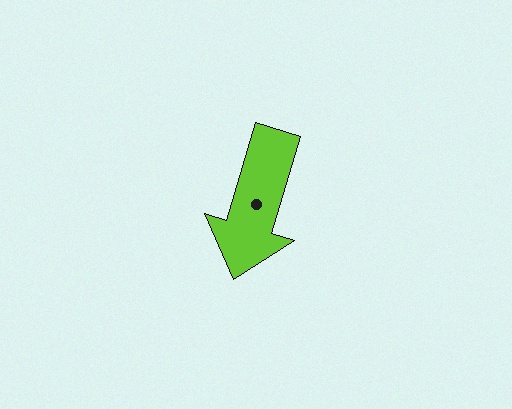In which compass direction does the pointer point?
South.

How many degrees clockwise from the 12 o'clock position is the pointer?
Approximately 196 degrees.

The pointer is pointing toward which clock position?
Roughly 7 o'clock.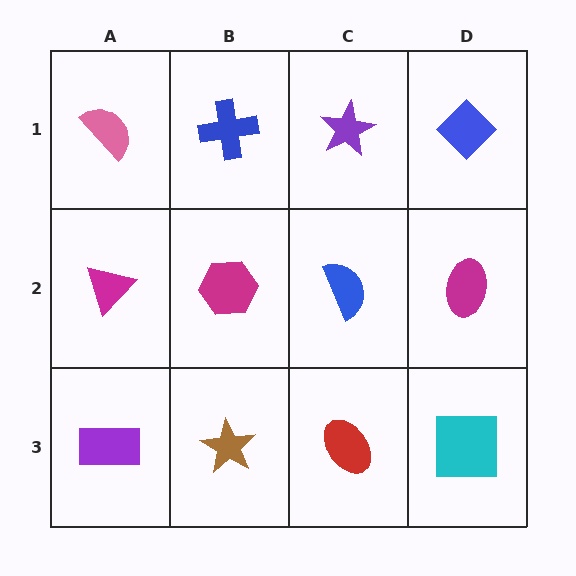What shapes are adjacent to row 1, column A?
A magenta triangle (row 2, column A), a blue cross (row 1, column B).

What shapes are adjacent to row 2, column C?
A purple star (row 1, column C), a red ellipse (row 3, column C), a magenta hexagon (row 2, column B), a magenta ellipse (row 2, column D).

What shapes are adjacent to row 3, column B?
A magenta hexagon (row 2, column B), a purple rectangle (row 3, column A), a red ellipse (row 3, column C).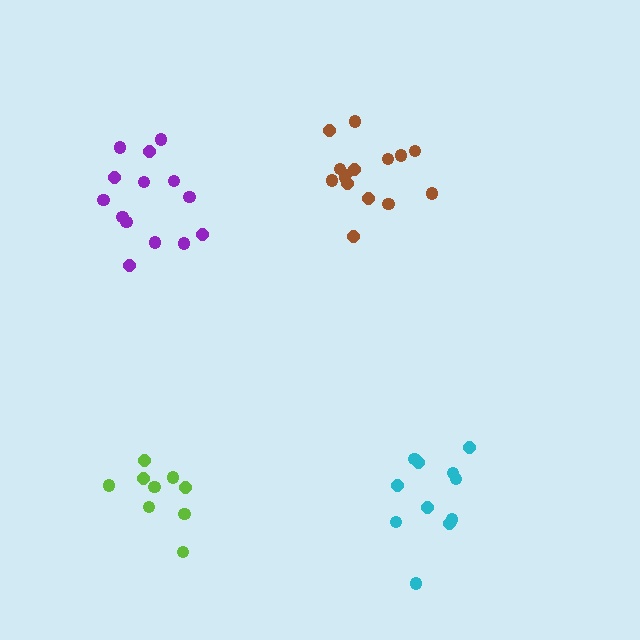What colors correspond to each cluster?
The clusters are colored: purple, cyan, brown, lime.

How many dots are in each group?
Group 1: 14 dots, Group 2: 11 dots, Group 3: 15 dots, Group 4: 9 dots (49 total).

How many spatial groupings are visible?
There are 4 spatial groupings.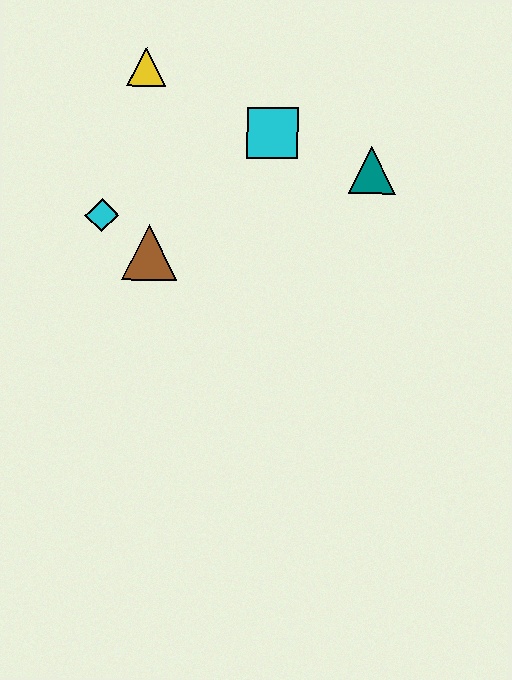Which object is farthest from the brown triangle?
The teal triangle is farthest from the brown triangle.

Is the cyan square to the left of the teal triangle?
Yes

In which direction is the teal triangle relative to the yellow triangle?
The teal triangle is to the right of the yellow triangle.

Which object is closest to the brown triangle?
The cyan diamond is closest to the brown triangle.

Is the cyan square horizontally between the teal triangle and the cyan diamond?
Yes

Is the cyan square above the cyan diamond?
Yes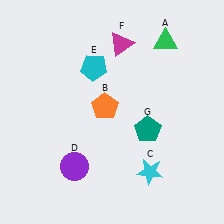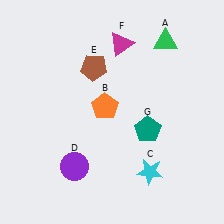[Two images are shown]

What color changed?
The pentagon (E) changed from cyan in Image 1 to brown in Image 2.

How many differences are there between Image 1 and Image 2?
There is 1 difference between the two images.